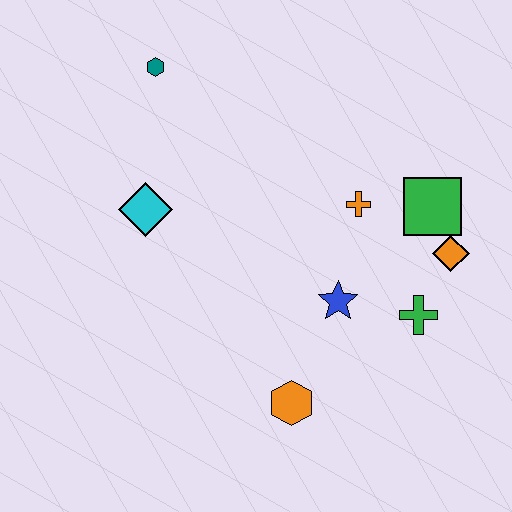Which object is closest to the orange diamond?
The green square is closest to the orange diamond.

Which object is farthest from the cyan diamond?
The orange diamond is farthest from the cyan diamond.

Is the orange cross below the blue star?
No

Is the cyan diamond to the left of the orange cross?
Yes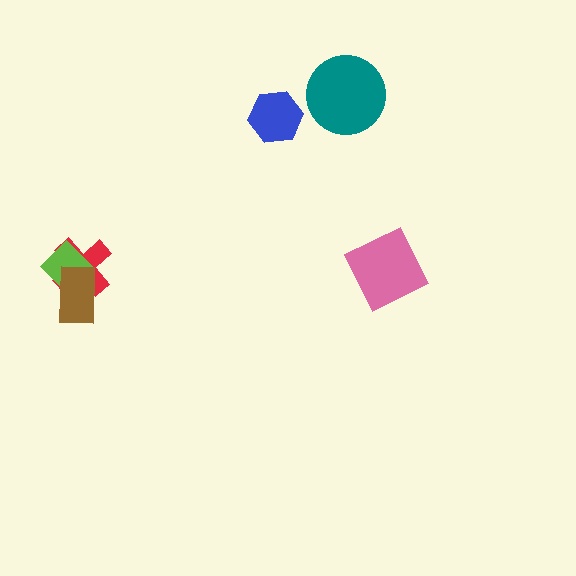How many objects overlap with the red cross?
2 objects overlap with the red cross.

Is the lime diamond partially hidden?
Yes, it is partially covered by another shape.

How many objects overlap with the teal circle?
0 objects overlap with the teal circle.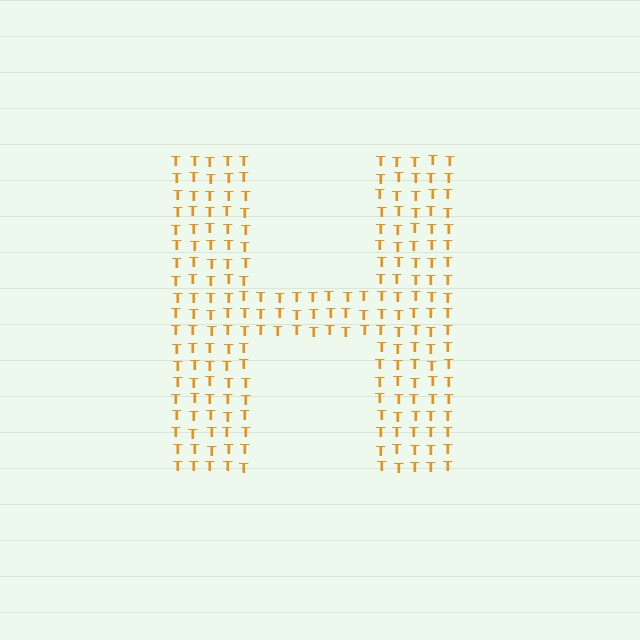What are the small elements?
The small elements are letter T's.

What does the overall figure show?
The overall figure shows the letter H.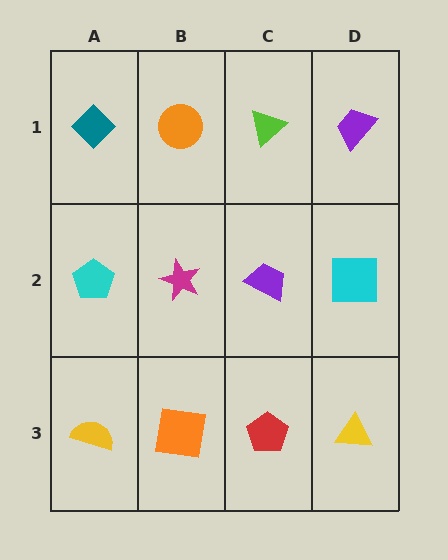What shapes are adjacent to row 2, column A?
A teal diamond (row 1, column A), a yellow semicircle (row 3, column A), a magenta star (row 2, column B).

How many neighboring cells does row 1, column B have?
3.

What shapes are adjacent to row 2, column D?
A purple trapezoid (row 1, column D), a yellow triangle (row 3, column D), a purple trapezoid (row 2, column C).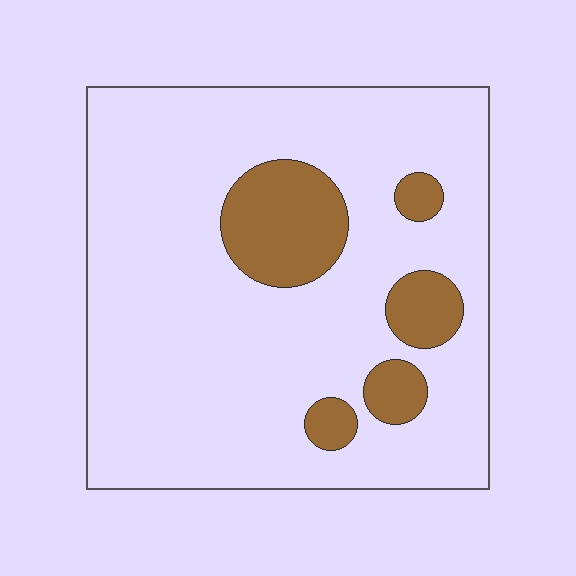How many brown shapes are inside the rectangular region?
5.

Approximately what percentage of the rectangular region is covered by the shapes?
Approximately 15%.